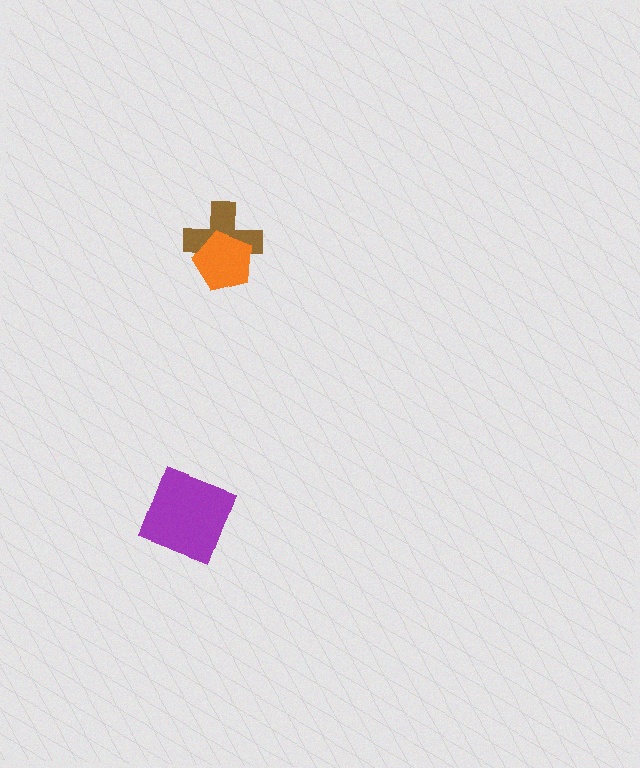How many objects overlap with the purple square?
0 objects overlap with the purple square.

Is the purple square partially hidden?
No, no other shape covers it.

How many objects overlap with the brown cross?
1 object overlaps with the brown cross.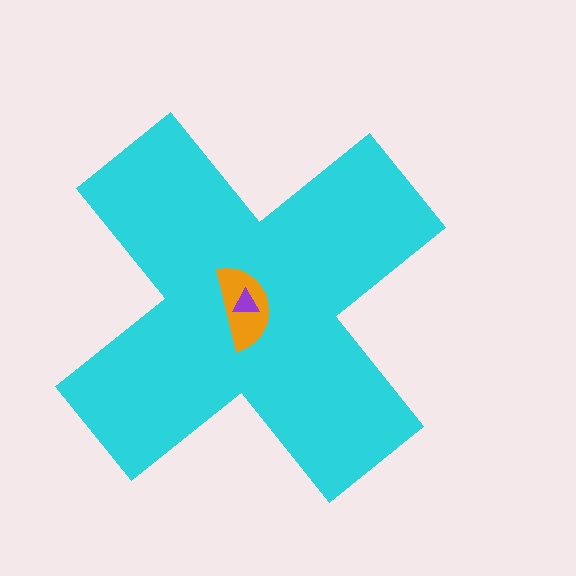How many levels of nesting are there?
3.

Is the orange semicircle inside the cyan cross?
Yes.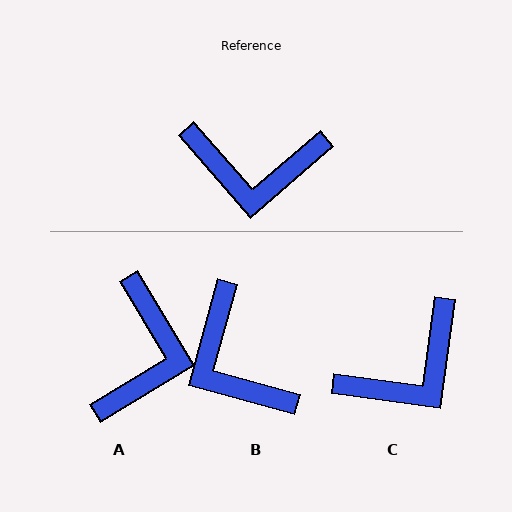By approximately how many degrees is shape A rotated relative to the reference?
Approximately 80 degrees counter-clockwise.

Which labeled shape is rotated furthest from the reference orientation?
A, about 80 degrees away.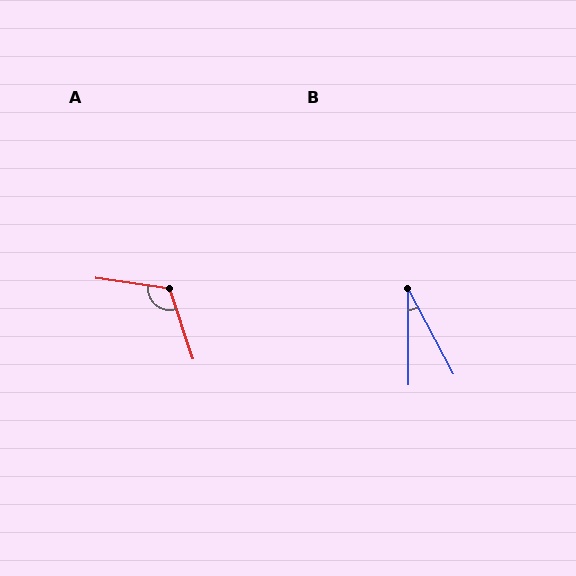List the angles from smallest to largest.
B (28°), A (116°).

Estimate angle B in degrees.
Approximately 28 degrees.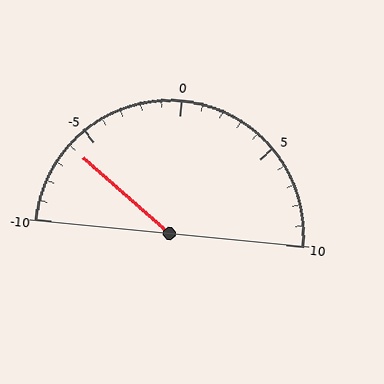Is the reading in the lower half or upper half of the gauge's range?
The reading is in the lower half of the range (-10 to 10).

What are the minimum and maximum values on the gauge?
The gauge ranges from -10 to 10.